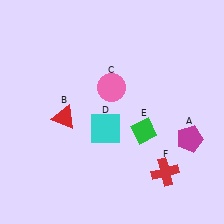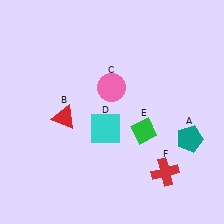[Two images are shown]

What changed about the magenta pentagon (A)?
In Image 1, A is magenta. In Image 2, it changed to teal.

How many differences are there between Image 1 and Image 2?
There is 1 difference between the two images.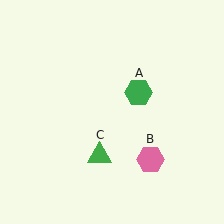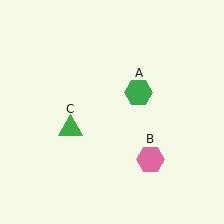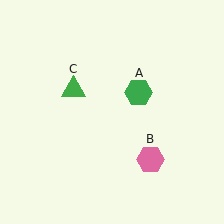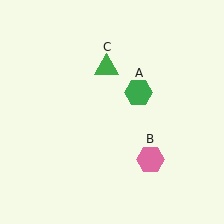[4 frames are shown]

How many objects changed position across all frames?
1 object changed position: green triangle (object C).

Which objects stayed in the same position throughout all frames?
Green hexagon (object A) and pink hexagon (object B) remained stationary.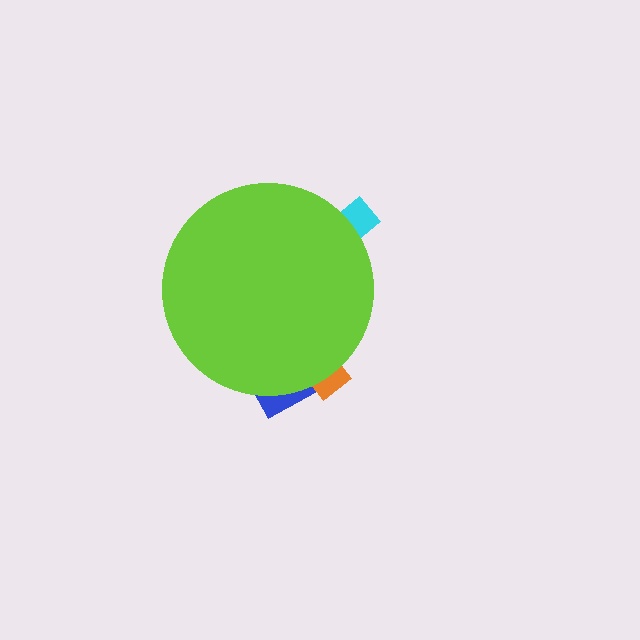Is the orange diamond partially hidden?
Yes, the orange diamond is partially hidden behind the lime circle.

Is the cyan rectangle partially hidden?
Yes, the cyan rectangle is partially hidden behind the lime circle.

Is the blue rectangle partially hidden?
Yes, the blue rectangle is partially hidden behind the lime circle.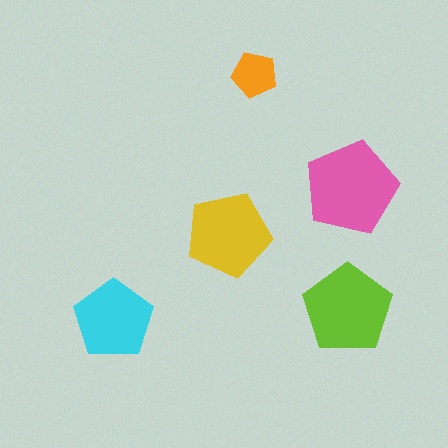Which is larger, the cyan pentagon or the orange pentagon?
The cyan one.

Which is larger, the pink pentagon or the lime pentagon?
The pink one.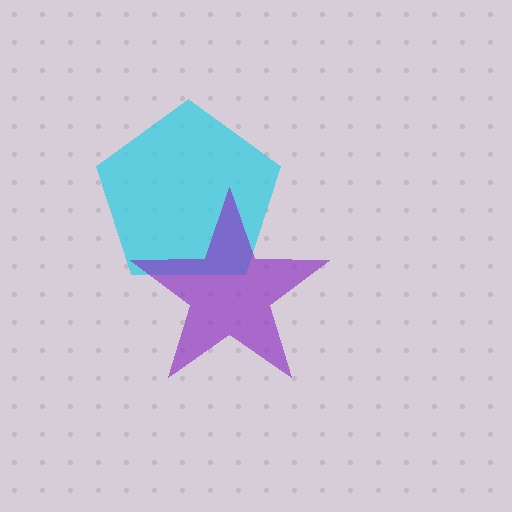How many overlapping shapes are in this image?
There are 2 overlapping shapes in the image.